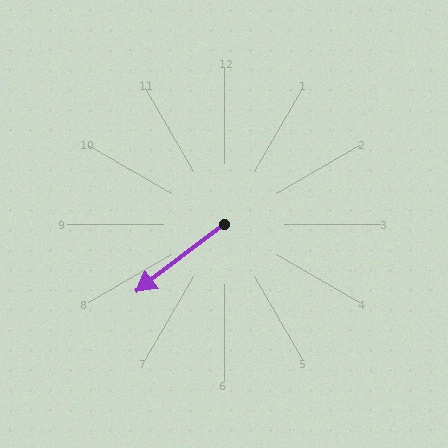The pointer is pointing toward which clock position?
Roughly 8 o'clock.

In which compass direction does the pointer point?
Southwest.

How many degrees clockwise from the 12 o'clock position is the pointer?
Approximately 233 degrees.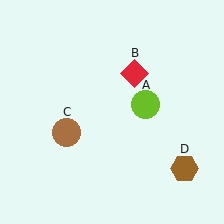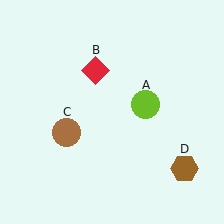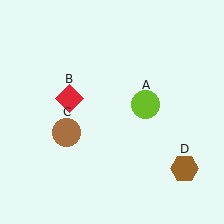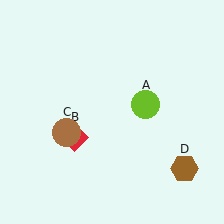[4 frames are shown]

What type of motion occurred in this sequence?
The red diamond (object B) rotated counterclockwise around the center of the scene.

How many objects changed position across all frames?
1 object changed position: red diamond (object B).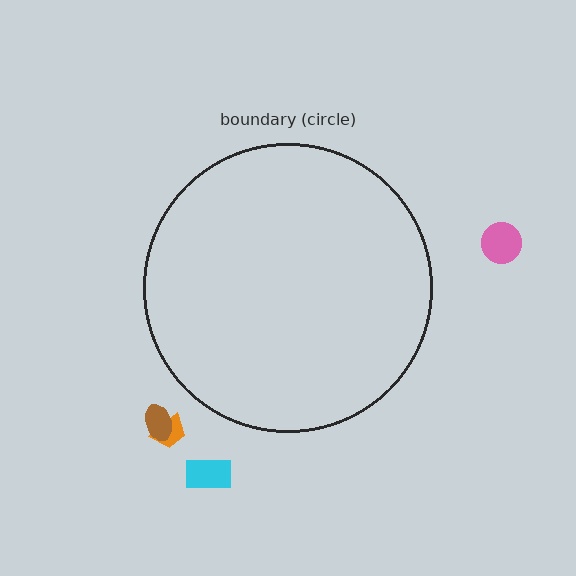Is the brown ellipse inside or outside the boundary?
Outside.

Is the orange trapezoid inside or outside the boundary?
Outside.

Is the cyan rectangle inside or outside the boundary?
Outside.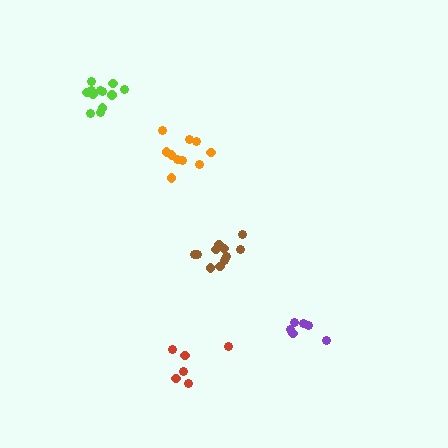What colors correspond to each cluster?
The clusters are colored: orange, brown, lime, red, purple.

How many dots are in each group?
Group 1: 10 dots, Group 2: 11 dots, Group 3: 12 dots, Group 4: 6 dots, Group 5: 6 dots (45 total).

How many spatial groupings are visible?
There are 5 spatial groupings.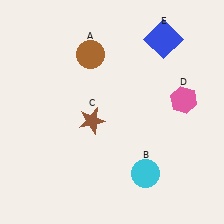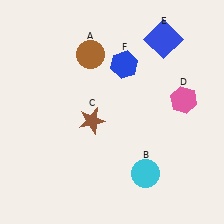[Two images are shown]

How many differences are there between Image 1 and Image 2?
There is 1 difference between the two images.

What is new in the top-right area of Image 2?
A blue hexagon (F) was added in the top-right area of Image 2.